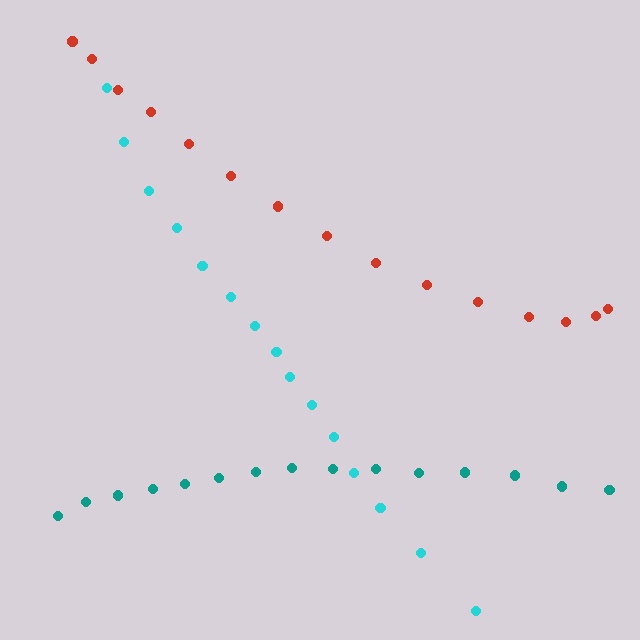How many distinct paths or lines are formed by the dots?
There are 3 distinct paths.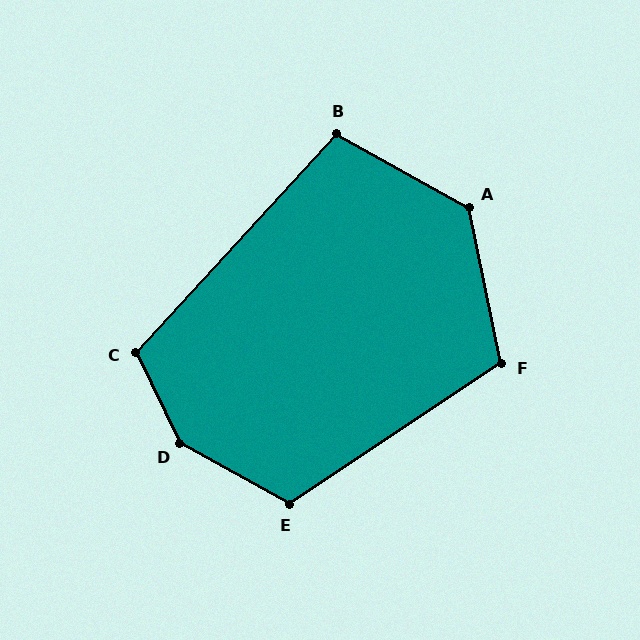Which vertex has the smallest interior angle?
B, at approximately 103 degrees.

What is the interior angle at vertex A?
Approximately 131 degrees (obtuse).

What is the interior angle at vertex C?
Approximately 112 degrees (obtuse).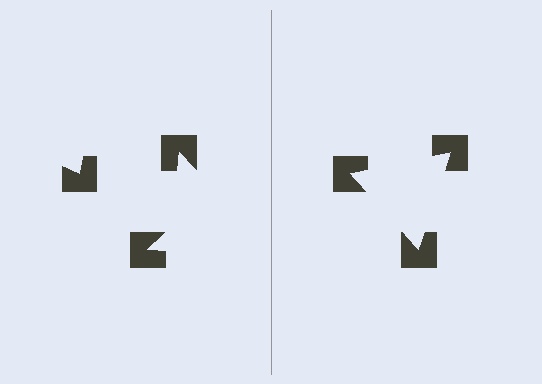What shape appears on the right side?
An illusory triangle.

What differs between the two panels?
The notched squares are positioned identically on both sides; only the wedge orientations differ. On the right they align to a triangle; on the left they are misaligned.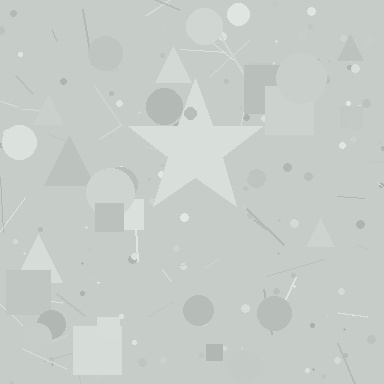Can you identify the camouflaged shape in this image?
The camouflaged shape is a star.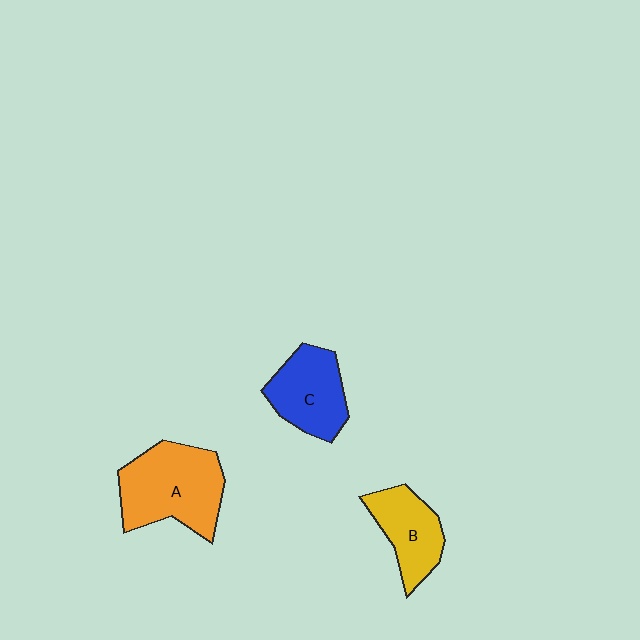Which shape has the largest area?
Shape A (orange).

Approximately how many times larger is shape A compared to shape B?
Approximately 1.6 times.